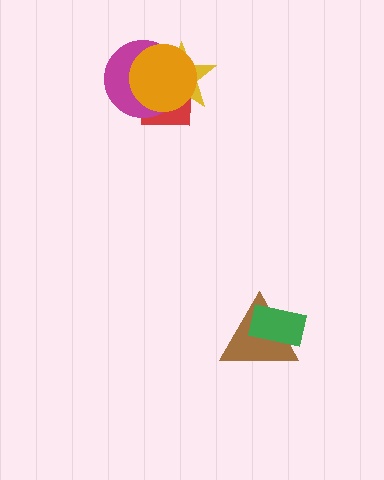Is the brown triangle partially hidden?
Yes, it is partially covered by another shape.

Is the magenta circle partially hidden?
Yes, it is partially covered by another shape.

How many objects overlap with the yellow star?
3 objects overlap with the yellow star.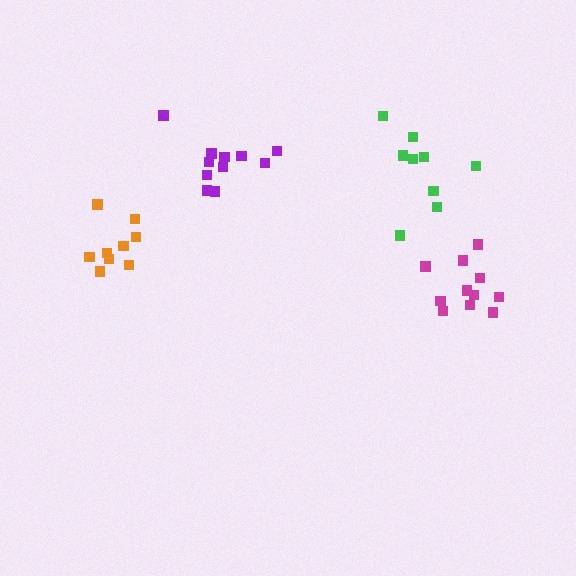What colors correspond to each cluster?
The clusters are colored: purple, magenta, orange, green.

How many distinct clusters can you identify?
There are 4 distinct clusters.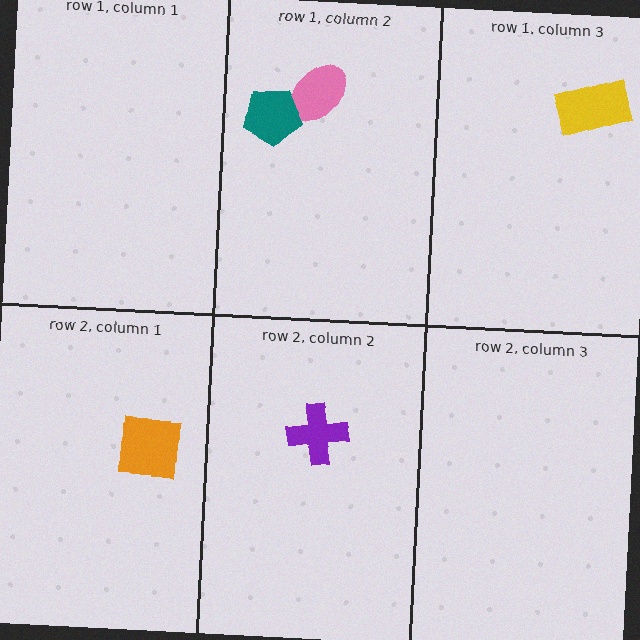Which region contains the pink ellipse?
The row 1, column 2 region.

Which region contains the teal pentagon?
The row 1, column 2 region.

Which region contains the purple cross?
The row 2, column 2 region.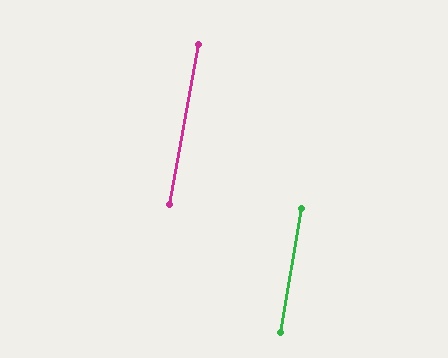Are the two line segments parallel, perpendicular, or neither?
Parallel — their directions differ by only 0.5°.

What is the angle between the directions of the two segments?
Approximately 1 degree.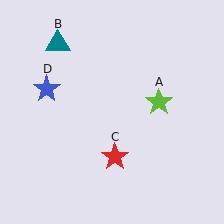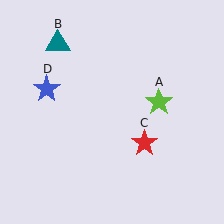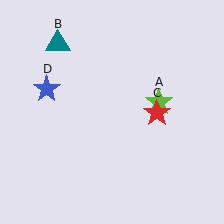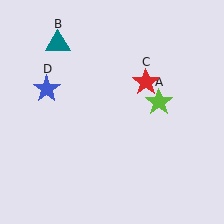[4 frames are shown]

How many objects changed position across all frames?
1 object changed position: red star (object C).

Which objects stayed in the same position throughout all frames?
Lime star (object A) and teal triangle (object B) and blue star (object D) remained stationary.